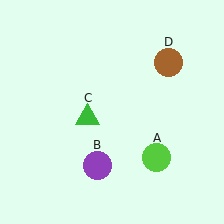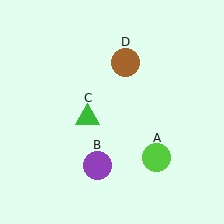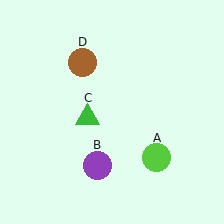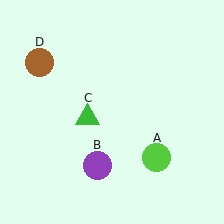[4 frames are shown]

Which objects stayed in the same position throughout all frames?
Lime circle (object A) and purple circle (object B) and green triangle (object C) remained stationary.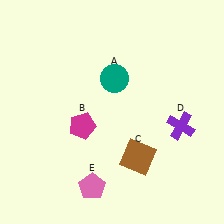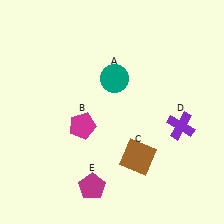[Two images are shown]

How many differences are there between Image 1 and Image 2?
There is 1 difference between the two images.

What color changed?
The pentagon (E) changed from pink in Image 1 to magenta in Image 2.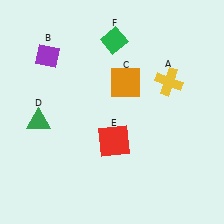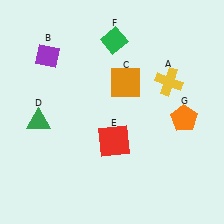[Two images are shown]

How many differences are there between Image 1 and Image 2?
There is 1 difference between the two images.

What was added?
An orange pentagon (G) was added in Image 2.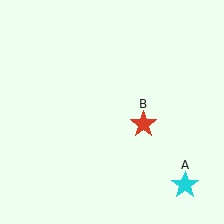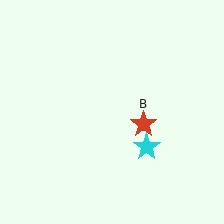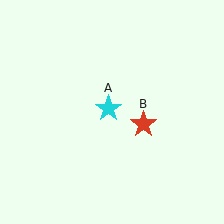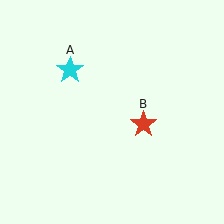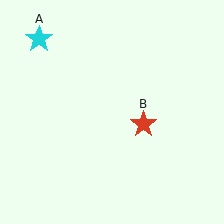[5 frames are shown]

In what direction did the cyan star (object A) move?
The cyan star (object A) moved up and to the left.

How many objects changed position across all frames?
1 object changed position: cyan star (object A).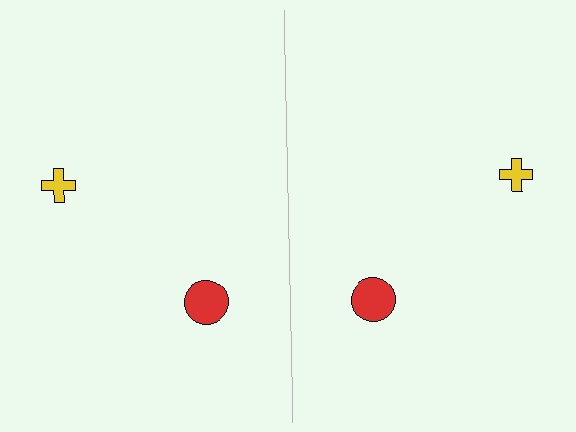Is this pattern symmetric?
Yes, this pattern has bilateral (reflection) symmetry.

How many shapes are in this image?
There are 4 shapes in this image.